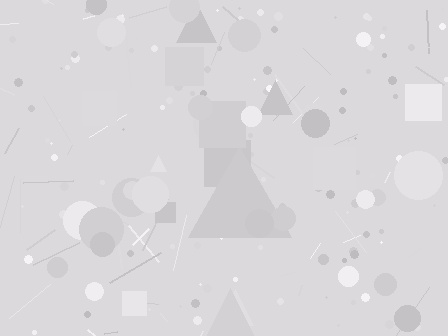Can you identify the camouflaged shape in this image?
The camouflaged shape is a triangle.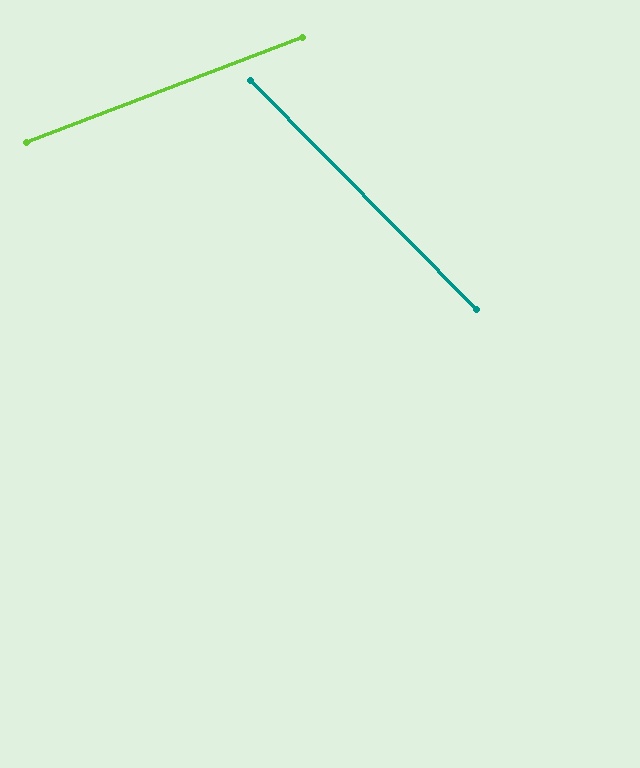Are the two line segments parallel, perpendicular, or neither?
Neither parallel nor perpendicular — they differ by about 66°.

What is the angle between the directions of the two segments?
Approximately 66 degrees.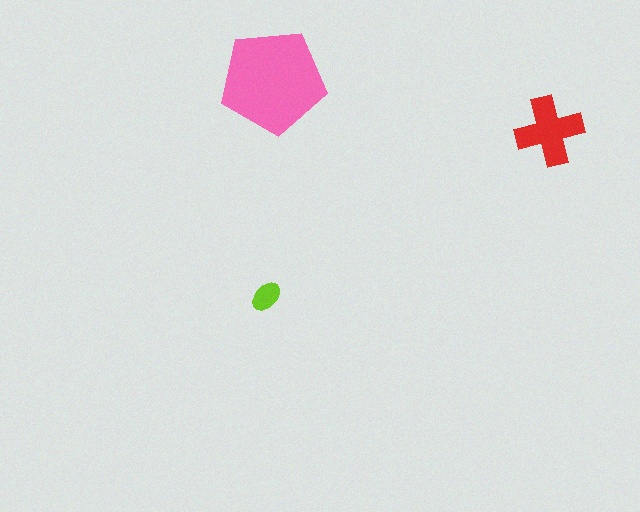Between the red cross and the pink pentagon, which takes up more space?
The pink pentagon.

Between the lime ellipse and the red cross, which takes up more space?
The red cross.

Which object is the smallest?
The lime ellipse.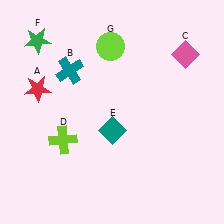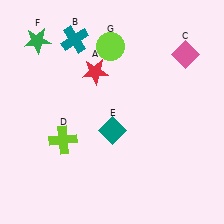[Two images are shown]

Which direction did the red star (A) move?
The red star (A) moved right.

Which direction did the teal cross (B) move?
The teal cross (B) moved up.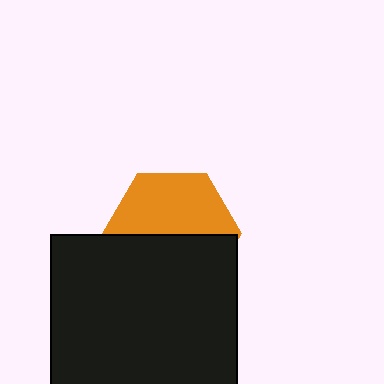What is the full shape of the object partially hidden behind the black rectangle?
The partially hidden object is an orange hexagon.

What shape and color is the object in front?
The object in front is a black rectangle.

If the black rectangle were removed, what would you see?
You would see the complete orange hexagon.